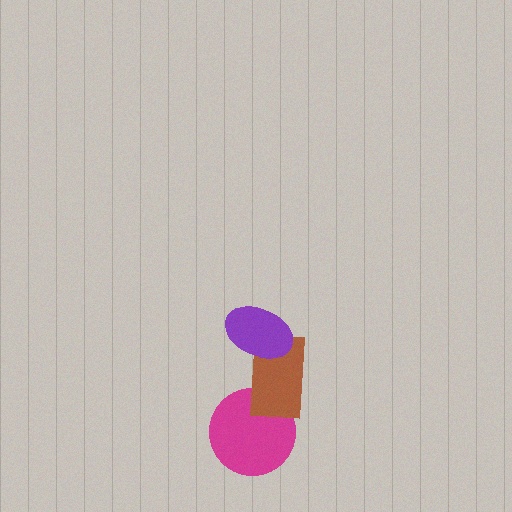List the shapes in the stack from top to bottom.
From top to bottom: the purple ellipse, the brown rectangle, the magenta circle.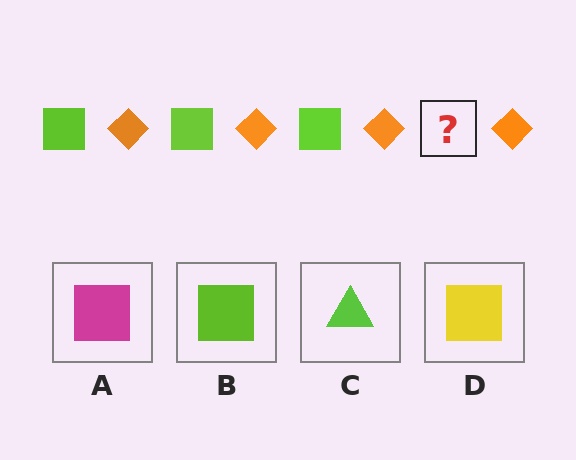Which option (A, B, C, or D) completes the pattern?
B.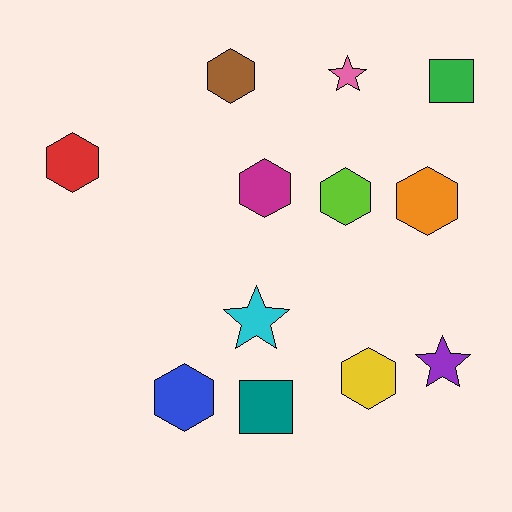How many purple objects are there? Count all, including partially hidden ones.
There is 1 purple object.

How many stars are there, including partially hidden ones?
There are 3 stars.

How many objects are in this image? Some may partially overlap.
There are 12 objects.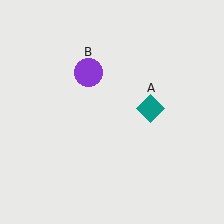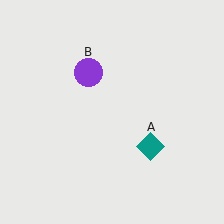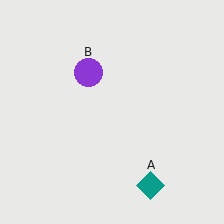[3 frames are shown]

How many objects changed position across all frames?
1 object changed position: teal diamond (object A).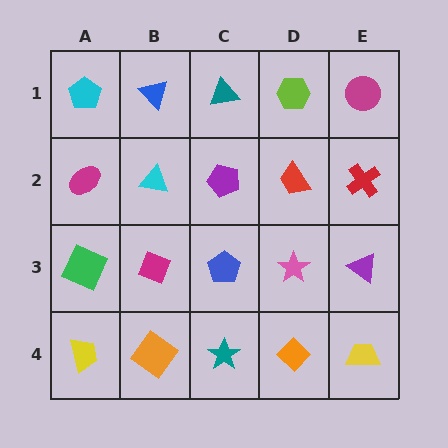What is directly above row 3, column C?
A purple pentagon.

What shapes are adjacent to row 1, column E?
A red cross (row 2, column E), a lime hexagon (row 1, column D).